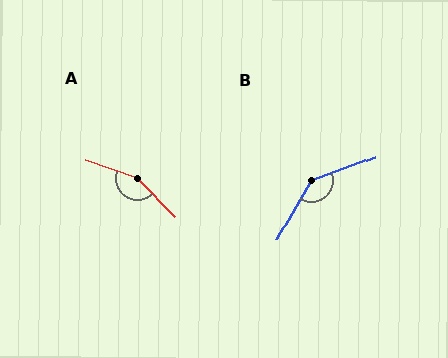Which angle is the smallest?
B, at approximately 140 degrees.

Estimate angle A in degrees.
Approximately 152 degrees.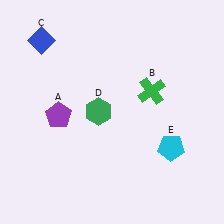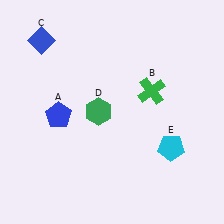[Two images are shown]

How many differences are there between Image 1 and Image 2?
There is 1 difference between the two images.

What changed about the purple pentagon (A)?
In Image 1, A is purple. In Image 2, it changed to blue.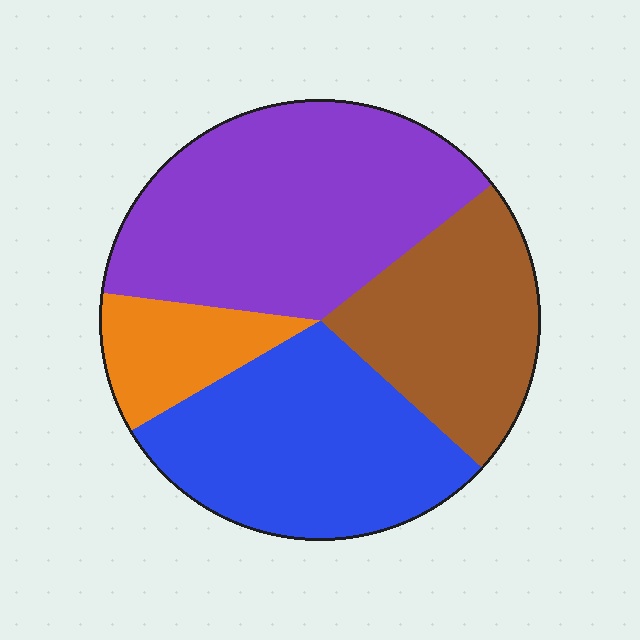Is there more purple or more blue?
Purple.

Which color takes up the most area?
Purple, at roughly 35%.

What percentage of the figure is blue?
Blue takes up between a quarter and a half of the figure.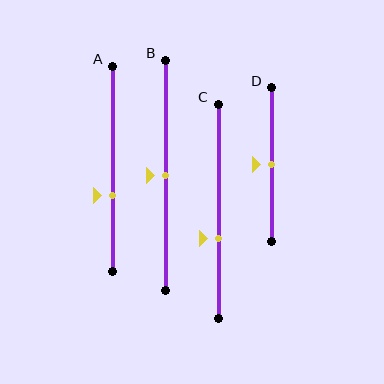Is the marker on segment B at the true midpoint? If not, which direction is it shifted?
Yes, the marker on segment B is at the true midpoint.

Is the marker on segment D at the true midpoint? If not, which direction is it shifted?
Yes, the marker on segment D is at the true midpoint.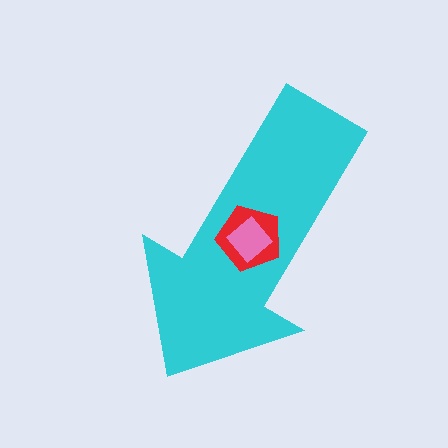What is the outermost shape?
The cyan arrow.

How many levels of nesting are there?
3.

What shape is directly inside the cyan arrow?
The red pentagon.